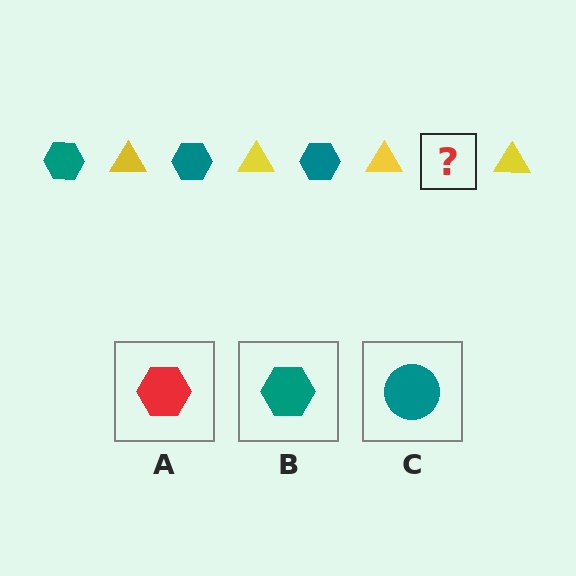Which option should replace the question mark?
Option B.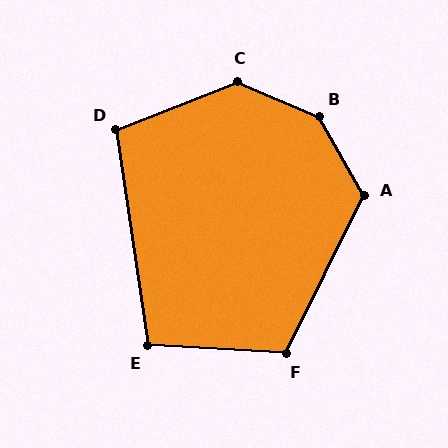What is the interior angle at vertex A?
Approximately 124 degrees (obtuse).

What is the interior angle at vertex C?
Approximately 135 degrees (obtuse).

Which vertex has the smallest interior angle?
E, at approximately 102 degrees.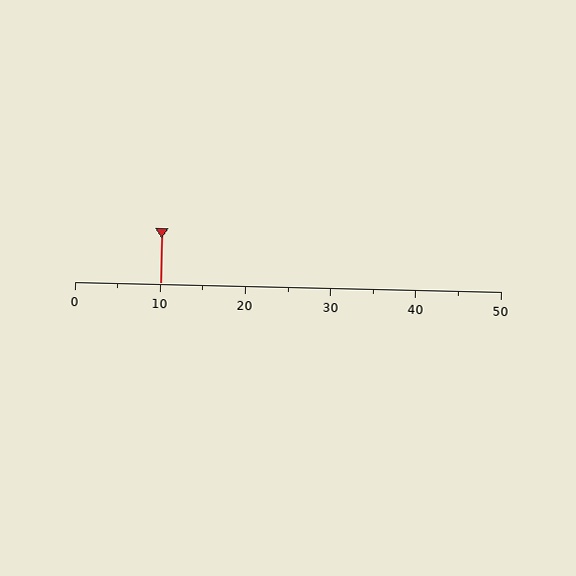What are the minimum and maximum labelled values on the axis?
The axis runs from 0 to 50.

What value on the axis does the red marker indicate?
The marker indicates approximately 10.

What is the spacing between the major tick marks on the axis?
The major ticks are spaced 10 apart.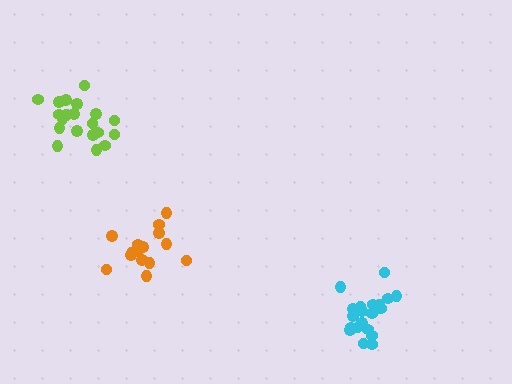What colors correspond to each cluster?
The clusters are colored: orange, lime, cyan.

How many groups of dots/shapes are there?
There are 3 groups.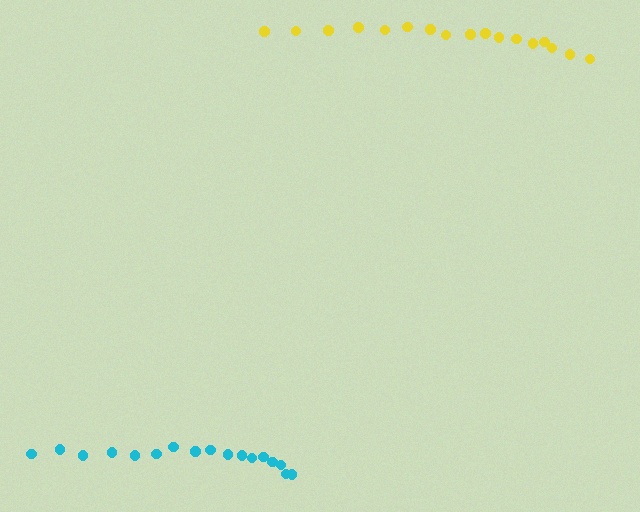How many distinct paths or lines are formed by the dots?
There are 2 distinct paths.